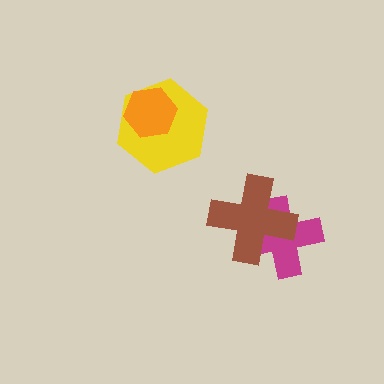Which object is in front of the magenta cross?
The brown cross is in front of the magenta cross.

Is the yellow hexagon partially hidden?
Yes, it is partially covered by another shape.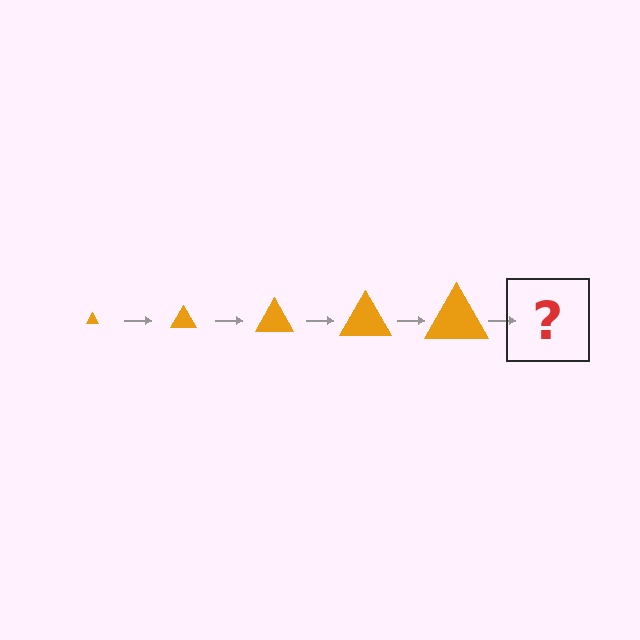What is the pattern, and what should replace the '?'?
The pattern is that the triangle gets progressively larger each step. The '?' should be an orange triangle, larger than the previous one.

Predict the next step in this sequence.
The next step is an orange triangle, larger than the previous one.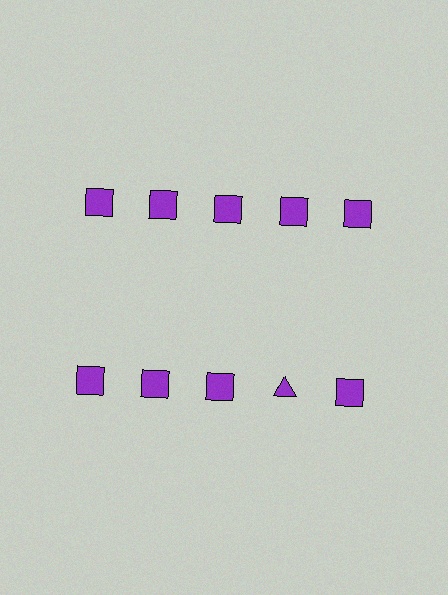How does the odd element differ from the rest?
It has a different shape: triangle instead of square.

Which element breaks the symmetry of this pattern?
The purple triangle in the second row, second from right column breaks the symmetry. All other shapes are purple squares.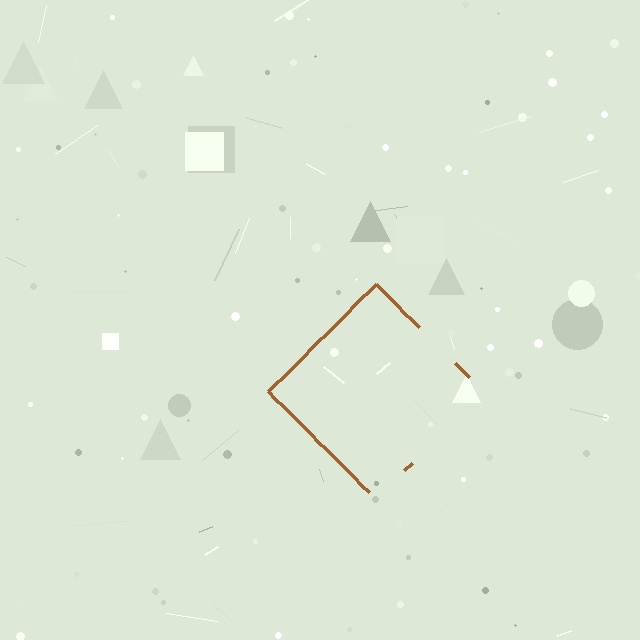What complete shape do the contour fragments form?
The contour fragments form a diamond.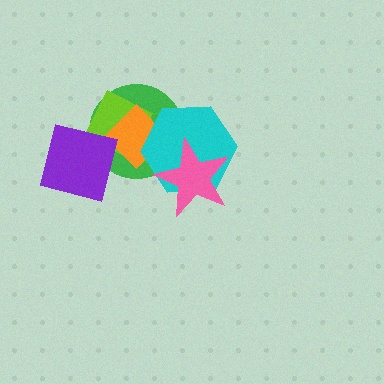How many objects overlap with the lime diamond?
4 objects overlap with the lime diamond.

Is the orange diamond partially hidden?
Yes, it is partially covered by another shape.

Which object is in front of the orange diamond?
The cyan hexagon is in front of the orange diamond.